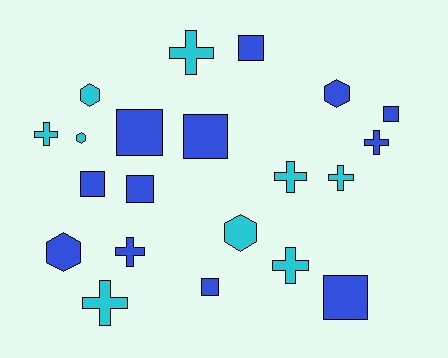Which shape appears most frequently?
Cross, with 8 objects.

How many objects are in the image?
There are 21 objects.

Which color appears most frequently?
Blue, with 12 objects.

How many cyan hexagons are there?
There are 3 cyan hexagons.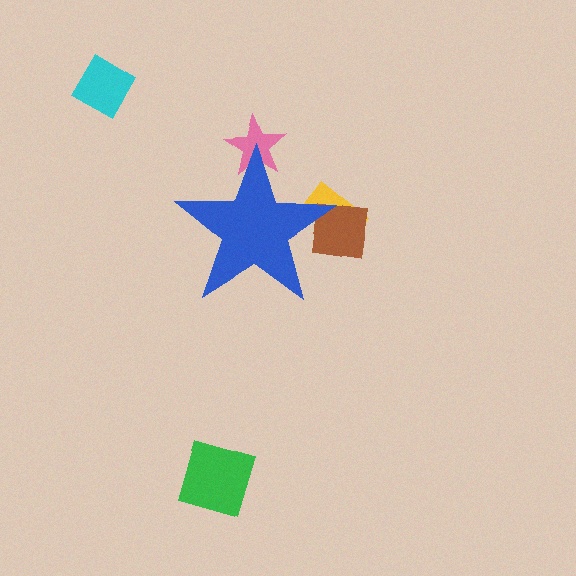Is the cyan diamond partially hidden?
No, the cyan diamond is fully visible.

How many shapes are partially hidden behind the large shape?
3 shapes are partially hidden.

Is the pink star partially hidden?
Yes, the pink star is partially hidden behind the blue star.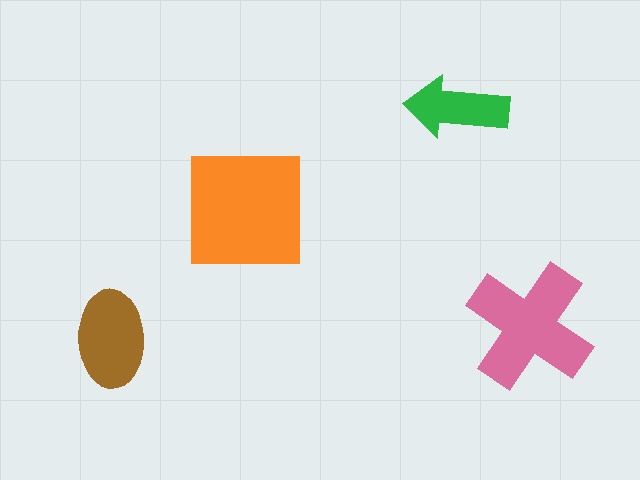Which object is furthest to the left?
The brown ellipse is leftmost.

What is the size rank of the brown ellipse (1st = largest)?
3rd.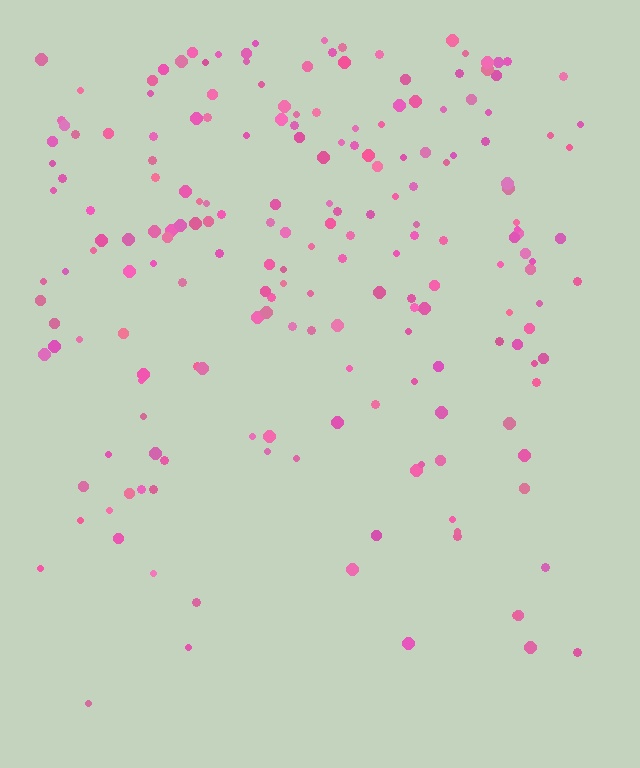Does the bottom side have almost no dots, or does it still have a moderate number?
Still a moderate number, just noticeably fewer than the top.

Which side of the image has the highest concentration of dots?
The top.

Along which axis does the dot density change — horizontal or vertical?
Vertical.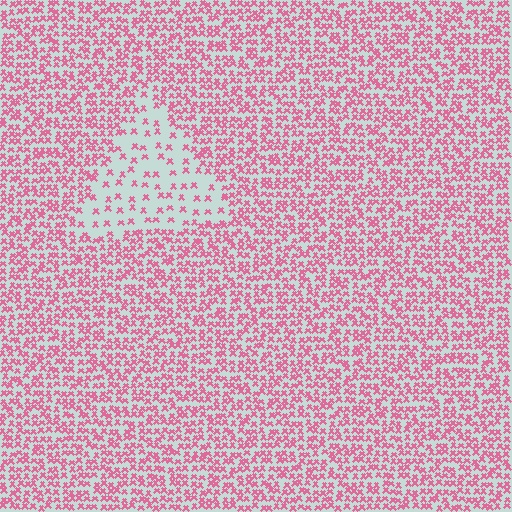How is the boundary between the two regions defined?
The boundary is defined by a change in element density (approximately 2.8x ratio). All elements are the same color, size, and shape.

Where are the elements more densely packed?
The elements are more densely packed outside the triangle boundary.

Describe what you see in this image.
The image contains small pink elements arranged at two different densities. A triangle-shaped region is visible where the elements are less densely packed than the surrounding area.